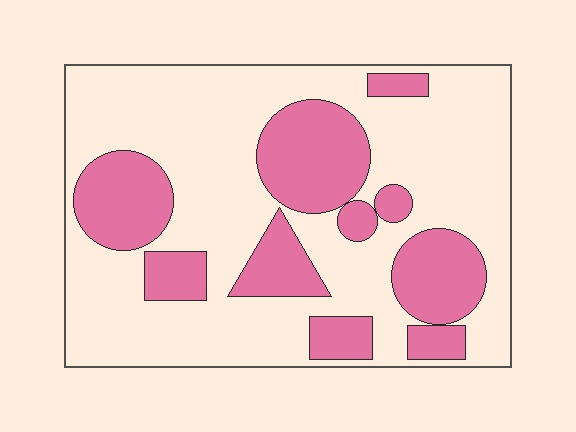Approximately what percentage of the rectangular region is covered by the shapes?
Approximately 30%.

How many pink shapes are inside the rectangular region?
10.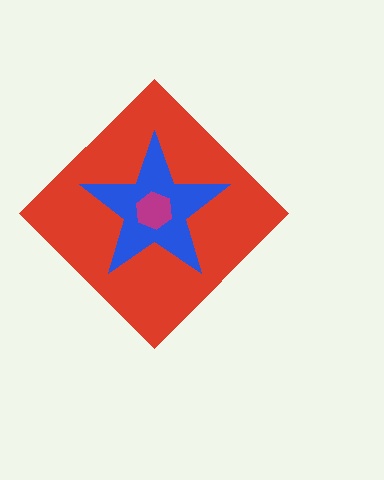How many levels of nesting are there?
3.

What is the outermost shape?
The red diamond.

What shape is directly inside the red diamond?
The blue star.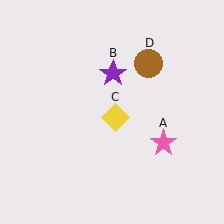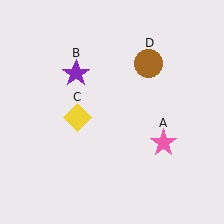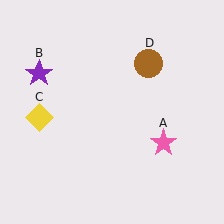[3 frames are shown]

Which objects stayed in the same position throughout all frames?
Pink star (object A) and brown circle (object D) remained stationary.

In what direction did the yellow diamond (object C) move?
The yellow diamond (object C) moved left.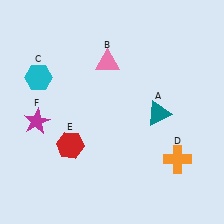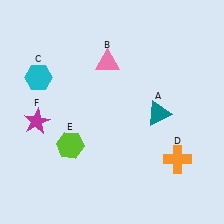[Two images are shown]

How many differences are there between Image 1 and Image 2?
There is 1 difference between the two images.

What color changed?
The hexagon (E) changed from red in Image 1 to lime in Image 2.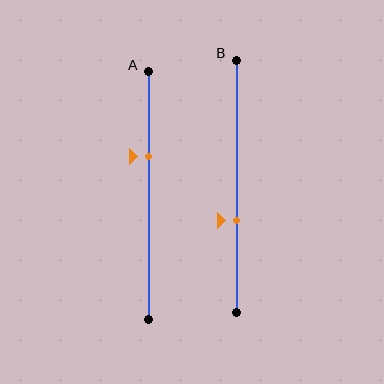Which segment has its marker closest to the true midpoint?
Segment B has its marker closest to the true midpoint.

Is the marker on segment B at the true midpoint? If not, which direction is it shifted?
No, the marker on segment B is shifted downward by about 14% of the segment length.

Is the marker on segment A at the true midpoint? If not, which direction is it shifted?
No, the marker on segment A is shifted upward by about 16% of the segment length.